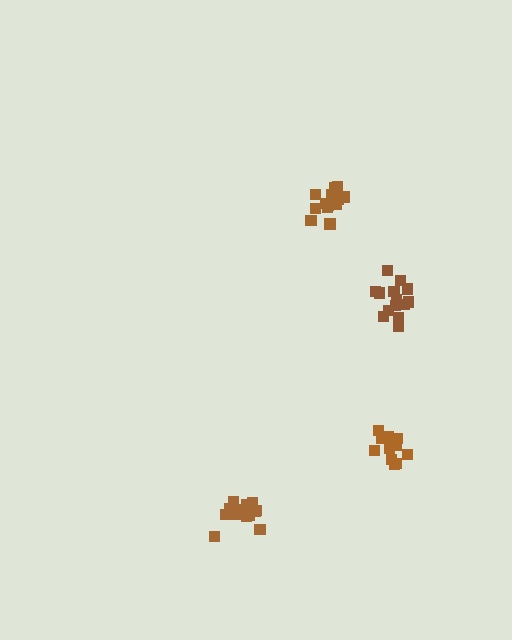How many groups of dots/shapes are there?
There are 4 groups.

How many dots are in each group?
Group 1: 15 dots, Group 2: 11 dots, Group 3: 14 dots, Group 4: 15 dots (55 total).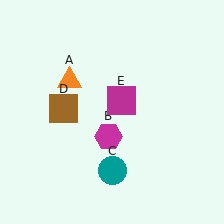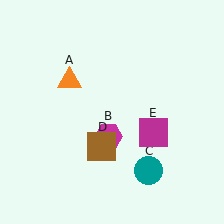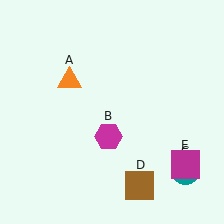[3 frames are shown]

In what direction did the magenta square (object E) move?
The magenta square (object E) moved down and to the right.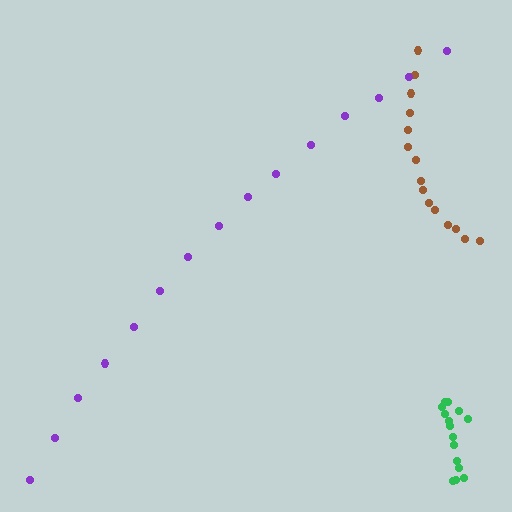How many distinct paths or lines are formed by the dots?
There are 3 distinct paths.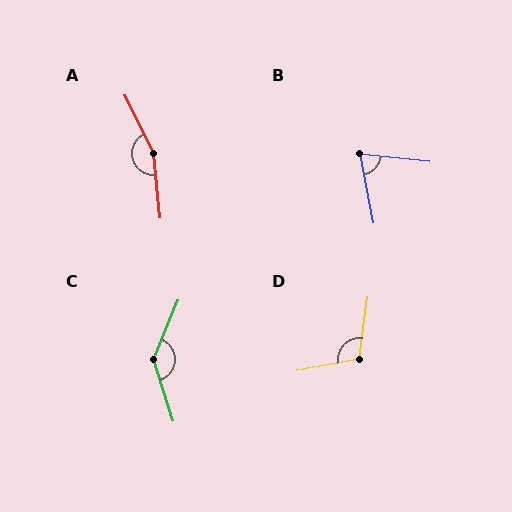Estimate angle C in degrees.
Approximately 140 degrees.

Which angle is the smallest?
B, at approximately 73 degrees.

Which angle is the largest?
A, at approximately 160 degrees.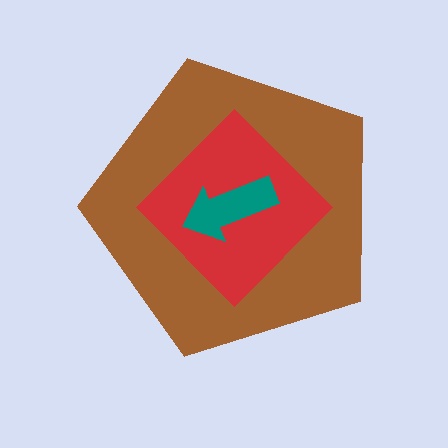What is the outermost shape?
The brown pentagon.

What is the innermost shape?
The teal arrow.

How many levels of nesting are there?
3.